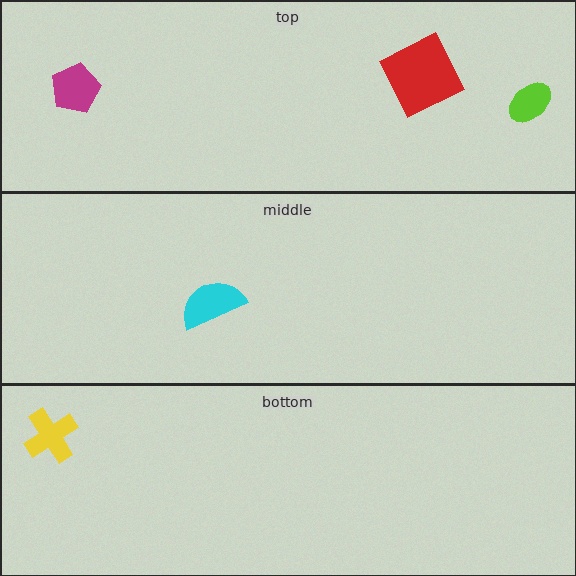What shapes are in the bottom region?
The yellow cross.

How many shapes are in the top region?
3.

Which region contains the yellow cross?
The bottom region.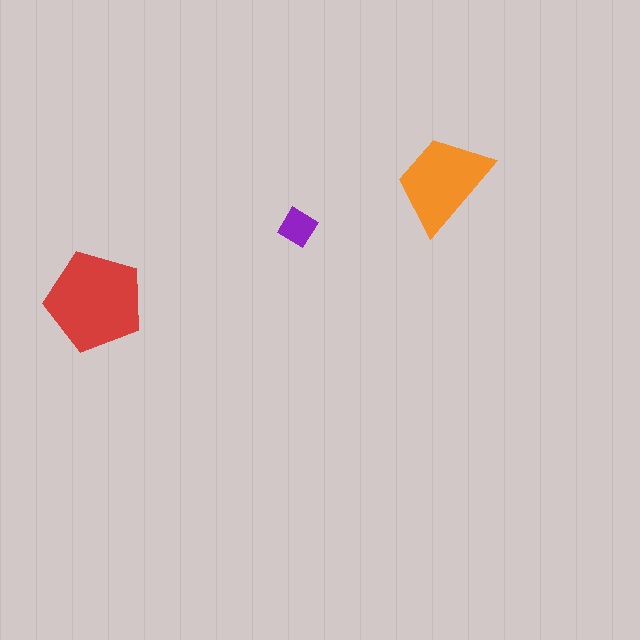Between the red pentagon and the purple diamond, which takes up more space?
The red pentagon.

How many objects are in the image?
There are 3 objects in the image.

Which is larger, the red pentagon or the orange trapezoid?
The red pentagon.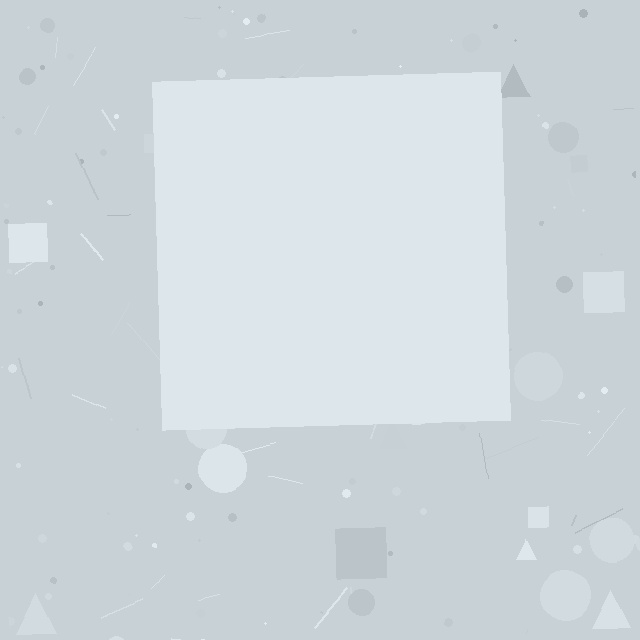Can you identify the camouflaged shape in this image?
The camouflaged shape is a square.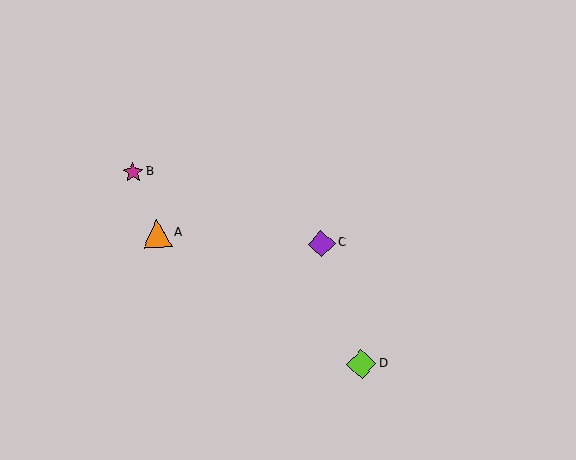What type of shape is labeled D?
Shape D is a lime diamond.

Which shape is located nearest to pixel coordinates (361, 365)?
The lime diamond (labeled D) at (361, 364) is nearest to that location.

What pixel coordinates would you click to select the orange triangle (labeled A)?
Click at (157, 233) to select the orange triangle A.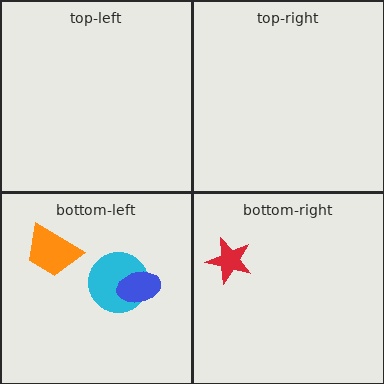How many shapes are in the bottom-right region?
1.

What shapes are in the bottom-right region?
The red star.